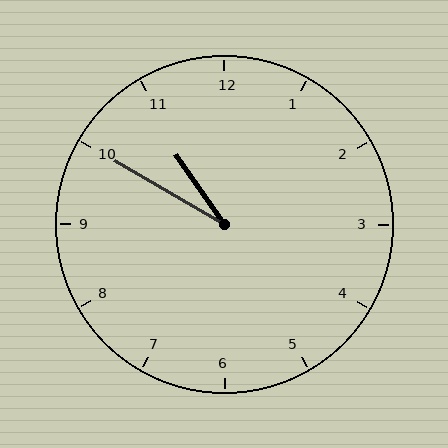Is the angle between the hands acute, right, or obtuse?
It is acute.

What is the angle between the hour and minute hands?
Approximately 25 degrees.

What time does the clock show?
10:50.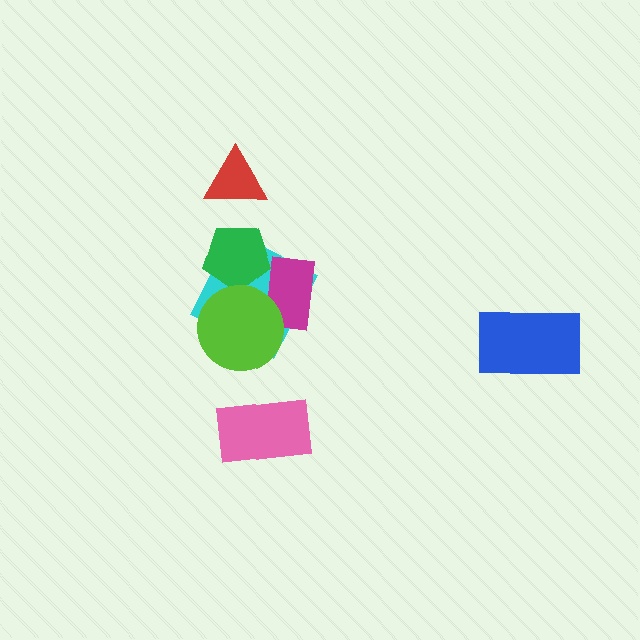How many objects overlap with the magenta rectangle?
2 objects overlap with the magenta rectangle.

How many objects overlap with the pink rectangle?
0 objects overlap with the pink rectangle.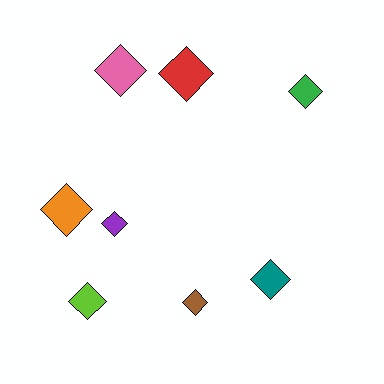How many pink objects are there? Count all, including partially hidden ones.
There is 1 pink object.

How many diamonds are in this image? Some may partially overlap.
There are 8 diamonds.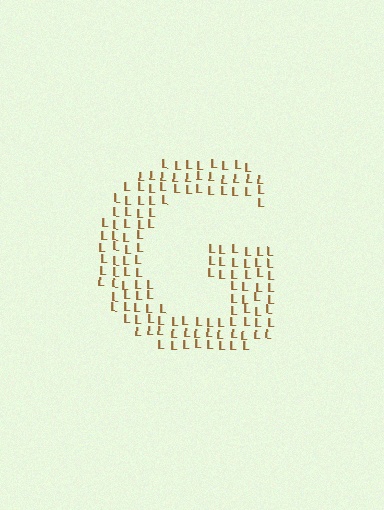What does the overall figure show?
The overall figure shows the letter G.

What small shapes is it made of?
It is made of small letter L's.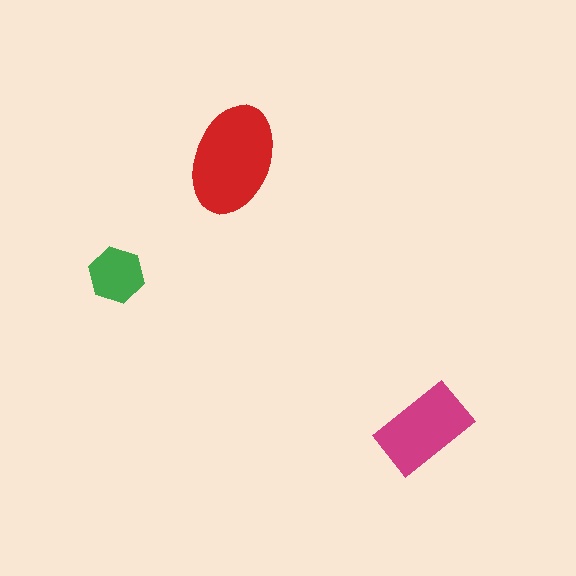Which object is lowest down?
The magenta rectangle is bottommost.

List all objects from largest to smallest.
The red ellipse, the magenta rectangle, the green hexagon.